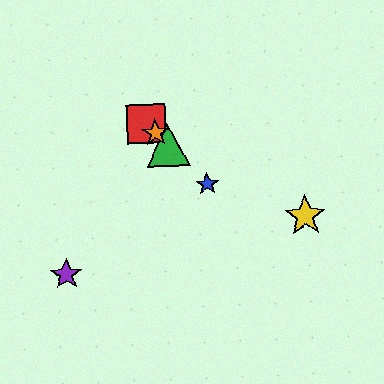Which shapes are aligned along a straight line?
The red square, the blue star, the green triangle, the orange star are aligned along a straight line.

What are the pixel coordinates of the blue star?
The blue star is at (207, 184).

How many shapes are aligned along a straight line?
4 shapes (the red square, the blue star, the green triangle, the orange star) are aligned along a straight line.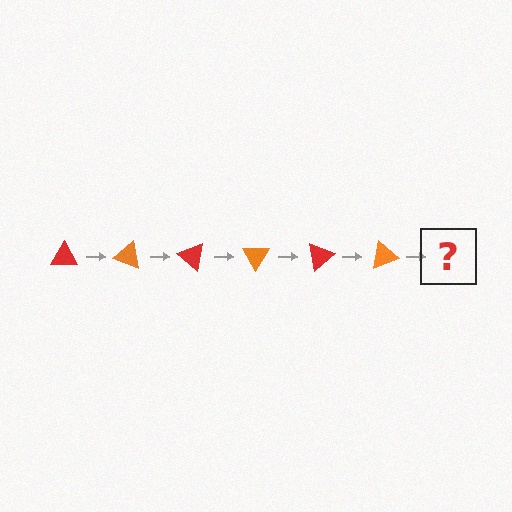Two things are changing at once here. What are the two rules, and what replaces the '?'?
The two rules are that it rotates 20 degrees each step and the color cycles through red and orange. The '?' should be a red triangle, rotated 120 degrees from the start.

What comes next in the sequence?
The next element should be a red triangle, rotated 120 degrees from the start.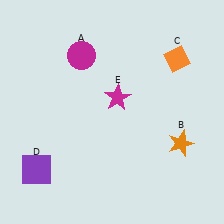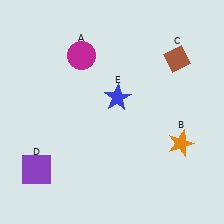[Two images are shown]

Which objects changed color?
C changed from orange to brown. E changed from magenta to blue.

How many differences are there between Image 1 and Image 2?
There are 2 differences between the two images.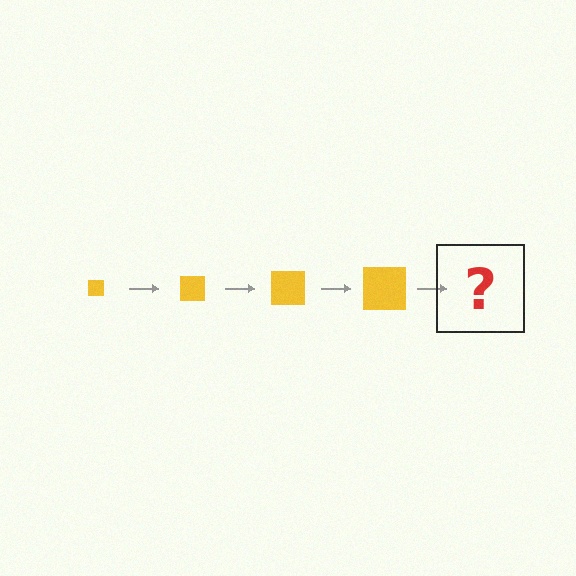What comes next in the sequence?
The next element should be a yellow square, larger than the previous one.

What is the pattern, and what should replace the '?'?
The pattern is that the square gets progressively larger each step. The '?' should be a yellow square, larger than the previous one.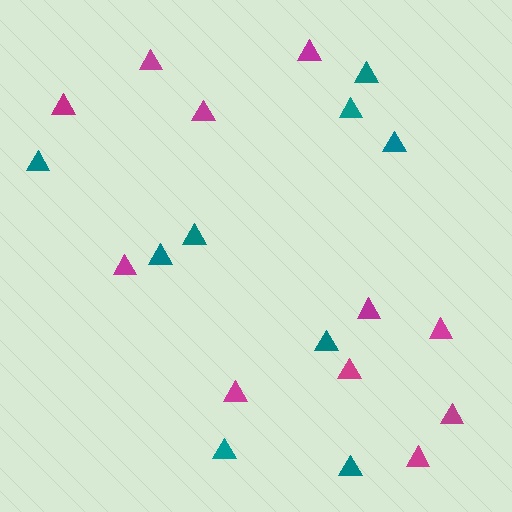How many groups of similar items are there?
There are 2 groups: one group of teal triangles (9) and one group of magenta triangles (11).